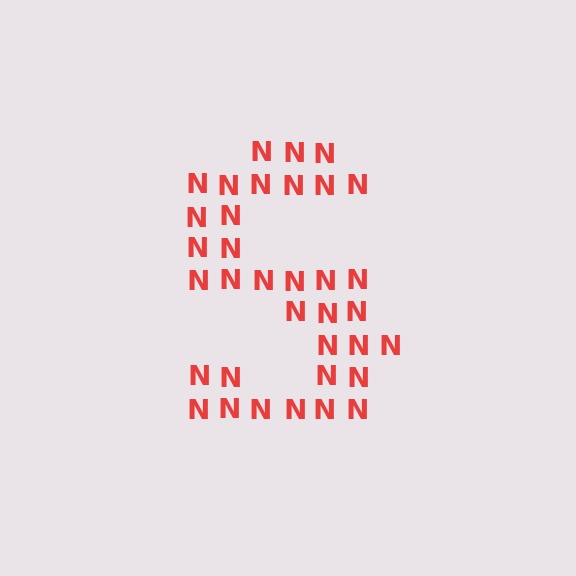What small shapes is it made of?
It is made of small letter N's.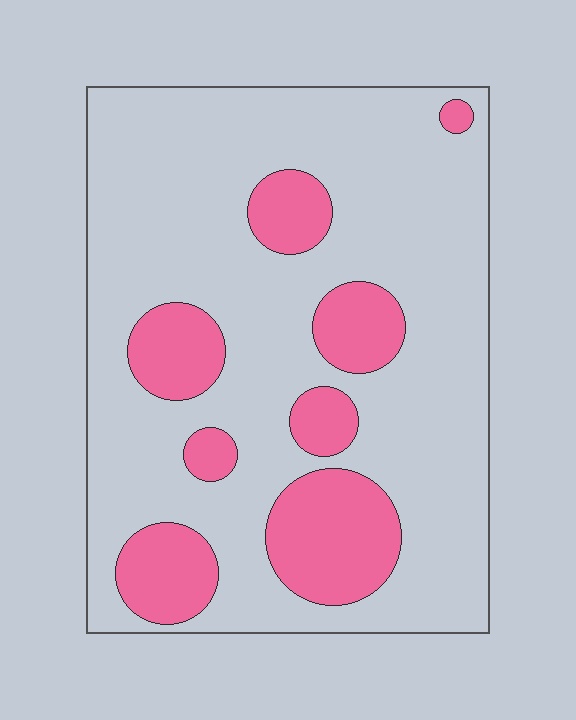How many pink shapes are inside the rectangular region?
8.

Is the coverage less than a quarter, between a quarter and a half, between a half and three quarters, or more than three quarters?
Less than a quarter.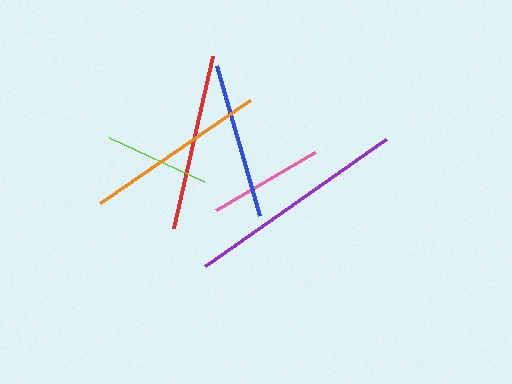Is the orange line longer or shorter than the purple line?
The purple line is longer than the orange line.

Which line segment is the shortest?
The lime line is the shortest at approximately 104 pixels.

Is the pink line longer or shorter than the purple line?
The purple line is longer than the pink line.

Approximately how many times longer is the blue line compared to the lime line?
The blue line is approximately 1.5 times the length of the lime line.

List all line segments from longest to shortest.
From longest to shortest: purple, orange, red, blue, pink, lime.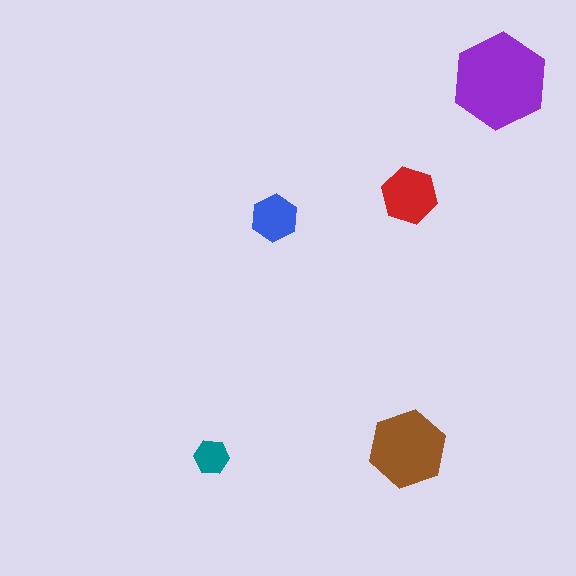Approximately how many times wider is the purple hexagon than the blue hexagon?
About 2 times wider.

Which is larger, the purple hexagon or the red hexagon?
The purple one.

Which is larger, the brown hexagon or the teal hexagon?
The brown one.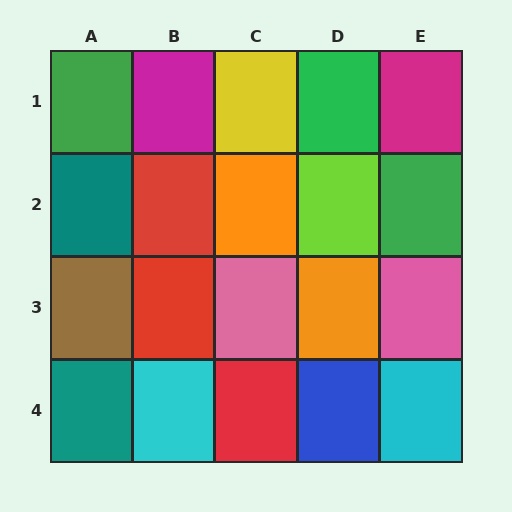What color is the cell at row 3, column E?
Pink.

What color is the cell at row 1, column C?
Yellow.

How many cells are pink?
2 cells are pink.